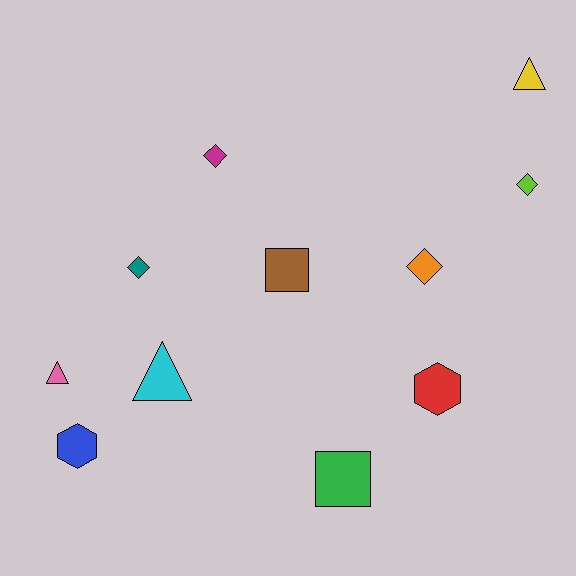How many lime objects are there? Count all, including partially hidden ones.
There is 1 lime object.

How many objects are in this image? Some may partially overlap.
There are 11 objects.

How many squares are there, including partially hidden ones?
There are 2 squares.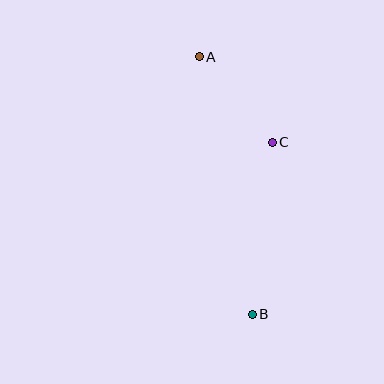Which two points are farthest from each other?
Points A and B are farthest from each other.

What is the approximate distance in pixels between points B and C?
The distance between B and C is approximately 173 pixels.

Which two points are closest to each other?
Points A and C are closest to each other.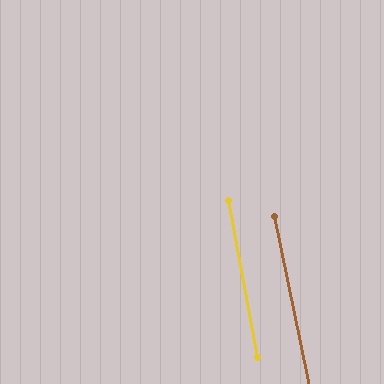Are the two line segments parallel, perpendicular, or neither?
Parallel — their directions differ by only 0.7°.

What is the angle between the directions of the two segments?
Approximately 1 degree.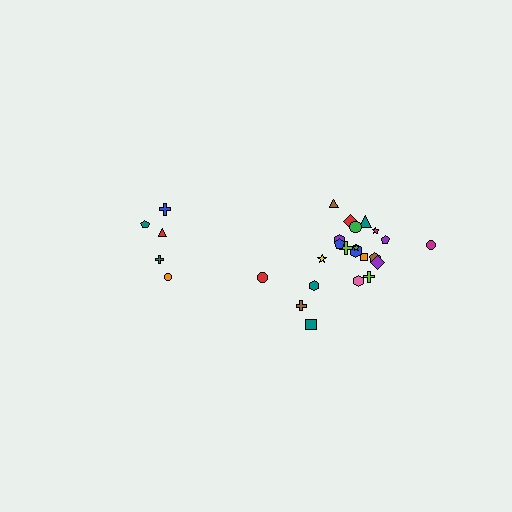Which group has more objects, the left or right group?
The right group.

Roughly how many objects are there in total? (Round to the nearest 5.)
Roughly 25 objects in total.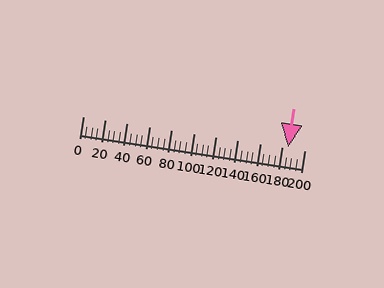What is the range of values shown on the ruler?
The ruler shows values from 0 to 200.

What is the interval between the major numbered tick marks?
The major tick marks are spaced 20 units apart.